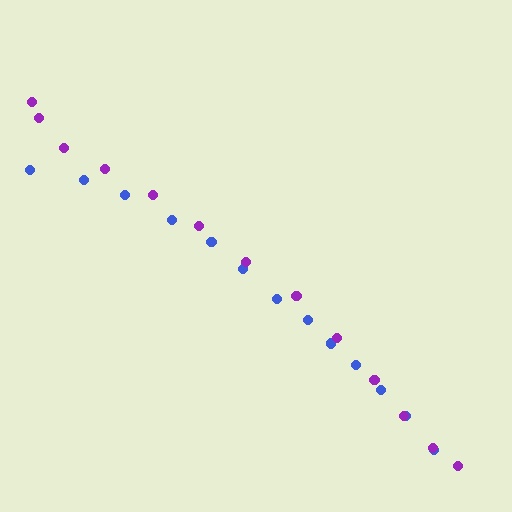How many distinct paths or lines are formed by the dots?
There are 2 distinct paths.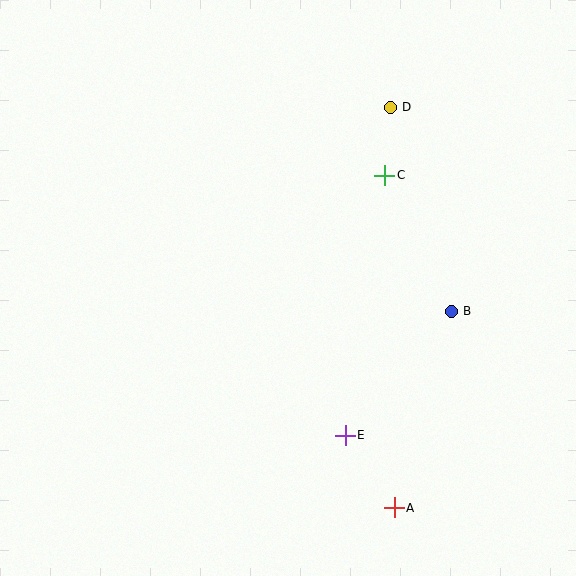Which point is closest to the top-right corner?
Point D is closest to the top-right corner.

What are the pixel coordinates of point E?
Point E is at (345, 435).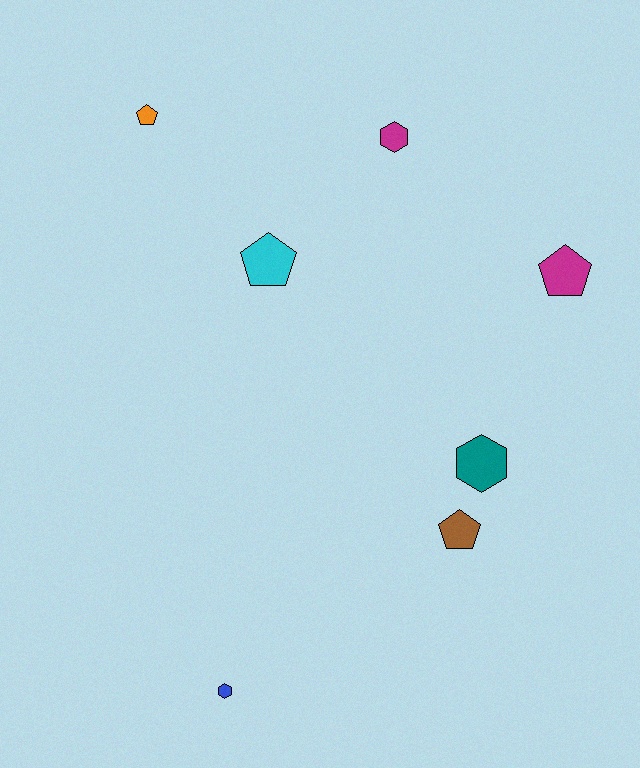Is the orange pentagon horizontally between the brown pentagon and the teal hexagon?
No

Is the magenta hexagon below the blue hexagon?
No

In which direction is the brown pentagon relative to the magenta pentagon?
The brown pentagon is below the magenta pentagon.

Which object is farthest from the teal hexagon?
The orange pentagon is farthest from the teal hexagon.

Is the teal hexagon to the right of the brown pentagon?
Yes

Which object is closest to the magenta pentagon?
The teal hexagon is closest to the magenta pentagon.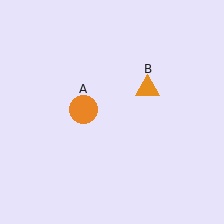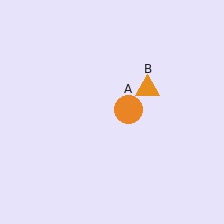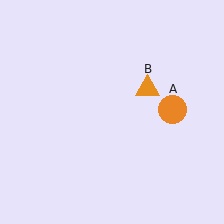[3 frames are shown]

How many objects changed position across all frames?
1 object changed position: orange circle (object A).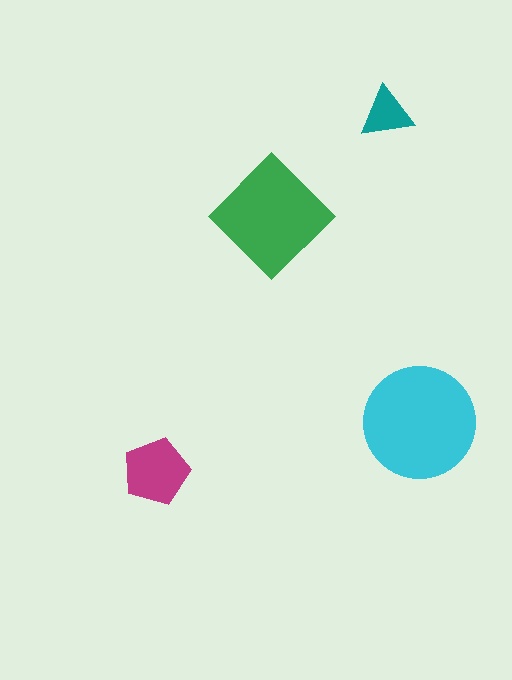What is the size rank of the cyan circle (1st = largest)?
1st.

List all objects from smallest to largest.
The teal triangle, the magenta pentagon, the green diamond, the cyan circle.